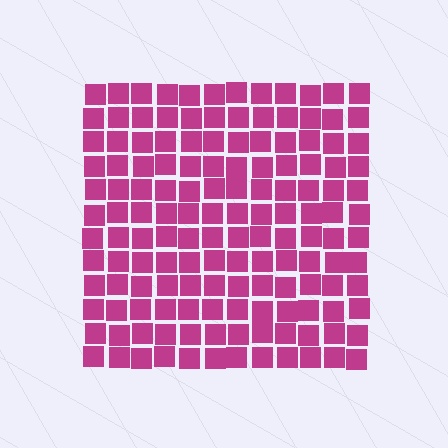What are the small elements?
The small elements are squares.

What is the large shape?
The large shape is a square.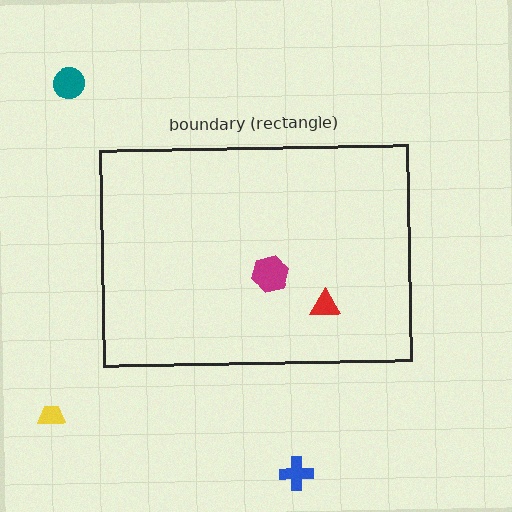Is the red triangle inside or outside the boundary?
Inside.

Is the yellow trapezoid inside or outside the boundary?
Outside.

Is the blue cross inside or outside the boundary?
Outside.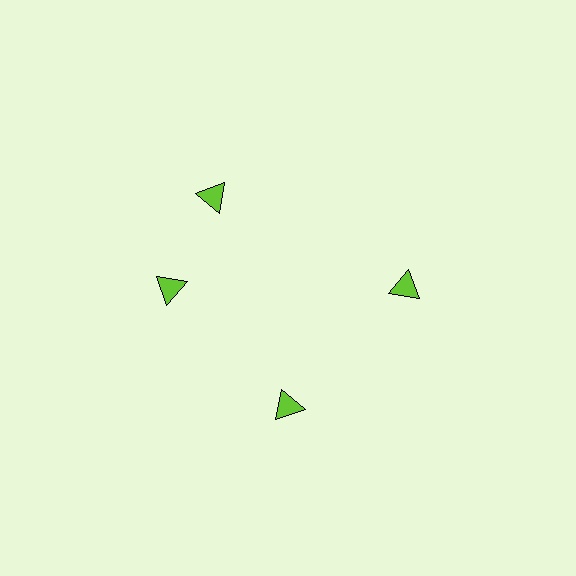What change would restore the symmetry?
The symmetry would be restored by rotating it back into even spacing with its neighbors so that all 4 triangles sit at equal angles and equal distance from the center.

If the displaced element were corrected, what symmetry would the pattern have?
It would have 4-fold rotational symmetry — the pattern would map onto itself every 90 degrees.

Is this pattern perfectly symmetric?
No. The 4 lime triangles are arranged in a ring, but one element near the 12 o'clock position is rotated out of alignment along the ring, breaking the 4-fold rotational symmetry.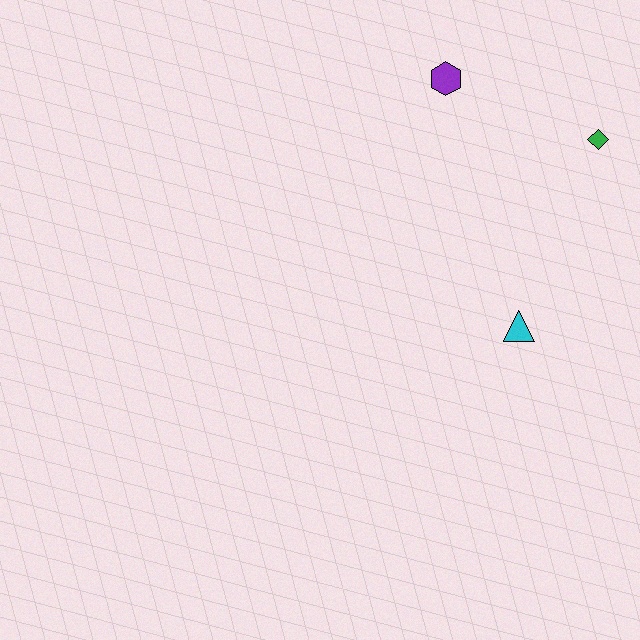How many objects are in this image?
There are 3 objects.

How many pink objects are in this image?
There are no pink objects.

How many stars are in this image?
There are no stars.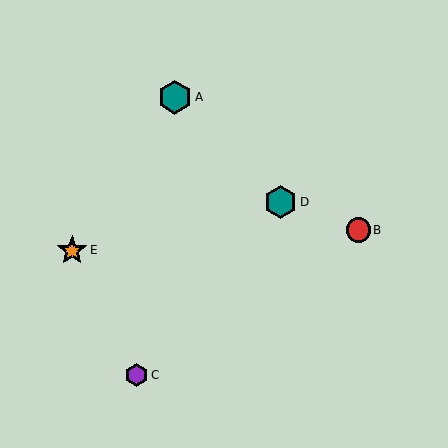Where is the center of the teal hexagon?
The center of the teal hexagon is at (175, 97).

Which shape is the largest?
The teal hexagon (labeled A) is the largest.